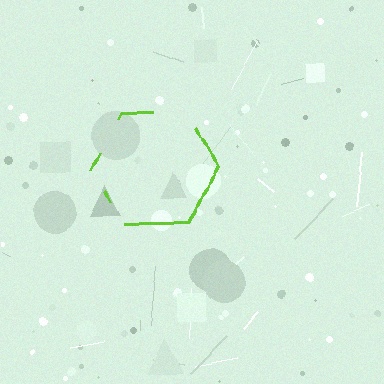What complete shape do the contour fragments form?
The contour fragments form a hexagon.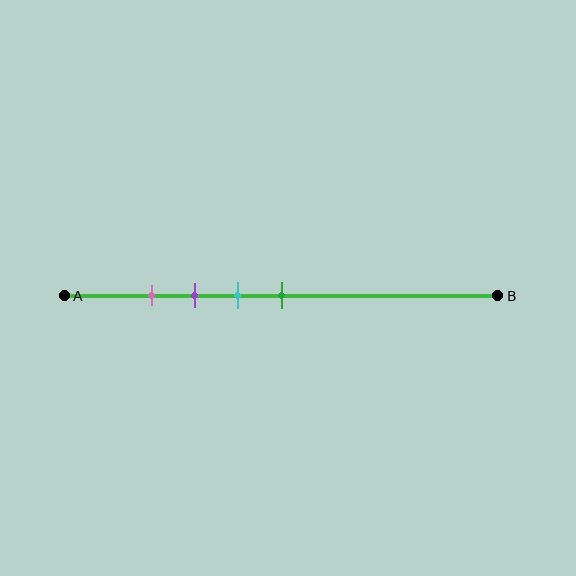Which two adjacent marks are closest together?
The pink and purple marks are the closest adjacent pair.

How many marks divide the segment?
There are 4 marks dividing the segment.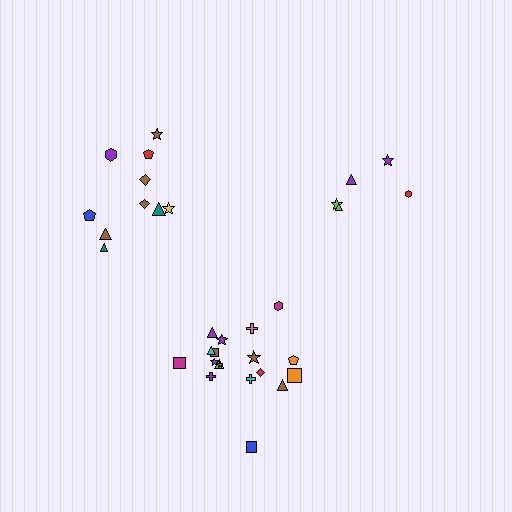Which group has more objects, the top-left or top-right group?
The top-left group.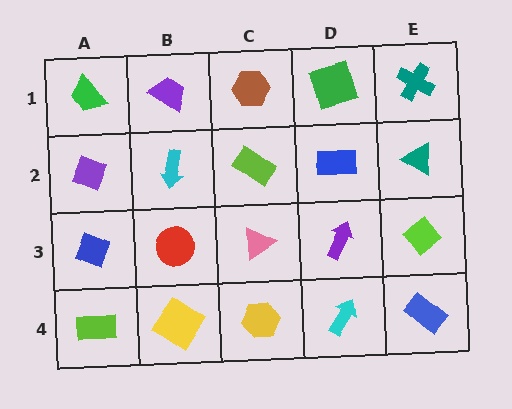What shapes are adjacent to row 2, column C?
A brown hexagon (row 1, column C), a pink triangle (row 3, column C), a cyan arrow (row 2, column B), a blue rectangle (row 2, column D).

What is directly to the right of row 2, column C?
A blue rectangle.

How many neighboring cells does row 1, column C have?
3.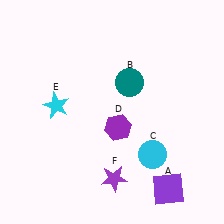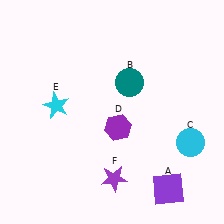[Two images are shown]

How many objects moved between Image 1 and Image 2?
1 object moved between the two images.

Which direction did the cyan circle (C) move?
The cyan circle (C) moved right.